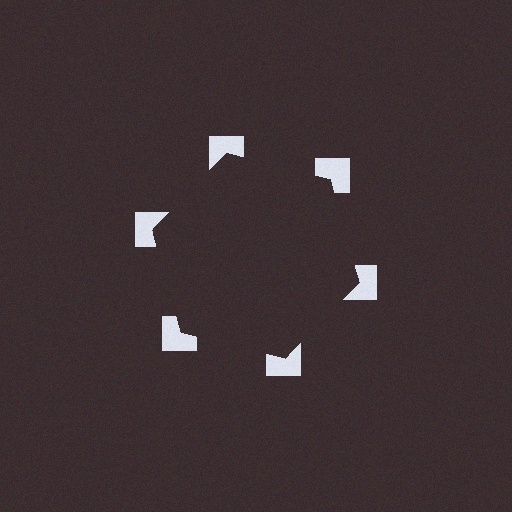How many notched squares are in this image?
There are 6 — one at each vertex of the illusory hexagon.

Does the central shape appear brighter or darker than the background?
It typically appears slightly darker than the background, even though no actual brightness change is drawn.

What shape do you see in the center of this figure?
An illusory hexagon — its edges are inferred from the aligned wedge cuts in the notched squares, not physically drawn.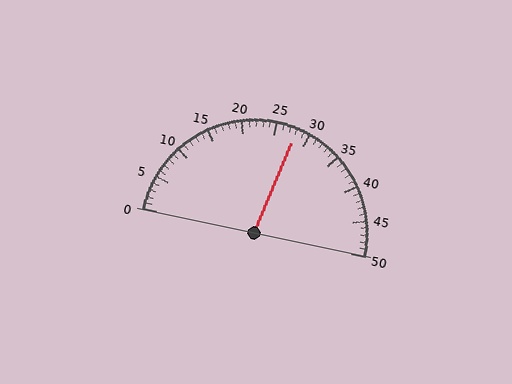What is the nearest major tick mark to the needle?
The nearest major tick mark is 30.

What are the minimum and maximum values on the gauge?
The gauge ranges from 0 to 50.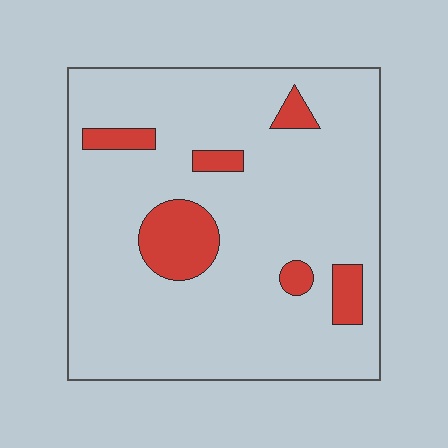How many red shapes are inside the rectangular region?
6.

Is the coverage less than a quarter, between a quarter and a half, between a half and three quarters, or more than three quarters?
Less than a quarter.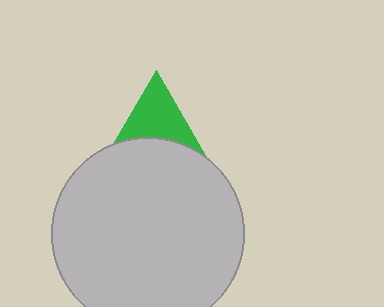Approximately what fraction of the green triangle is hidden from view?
Roughly 49% of the green triangle is hidden behind the light gray circle.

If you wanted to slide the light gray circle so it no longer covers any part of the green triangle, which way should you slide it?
Slide it down — that is the most direct way to separate the two shapes.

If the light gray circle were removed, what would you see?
You would see the complete green triangle.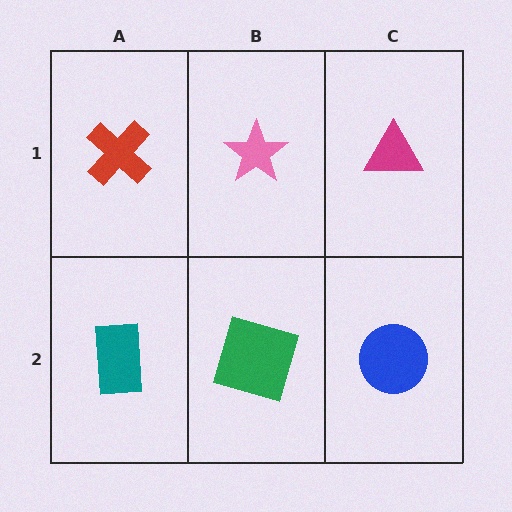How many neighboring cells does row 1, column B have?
3.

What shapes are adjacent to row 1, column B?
A green square (row 2, column B), a red cross (row 1, column A), a magenta triangle (row 1, column C).